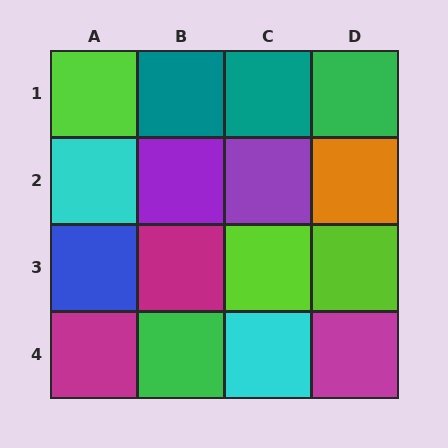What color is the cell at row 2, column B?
Purple.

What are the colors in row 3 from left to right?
Blue, magenta, lime, lime.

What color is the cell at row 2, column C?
Purple.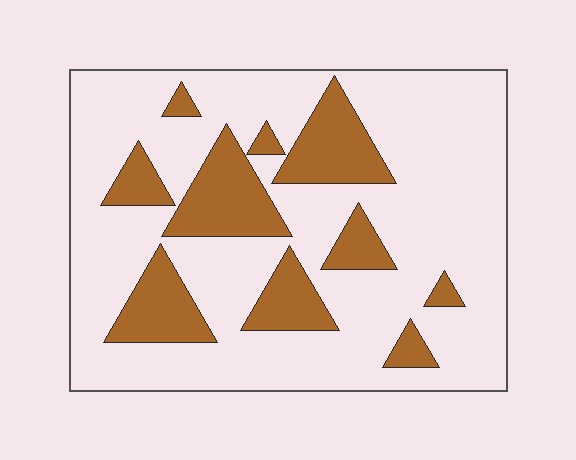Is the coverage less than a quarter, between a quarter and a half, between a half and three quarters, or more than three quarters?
Less than a quarter.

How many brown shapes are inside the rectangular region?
10.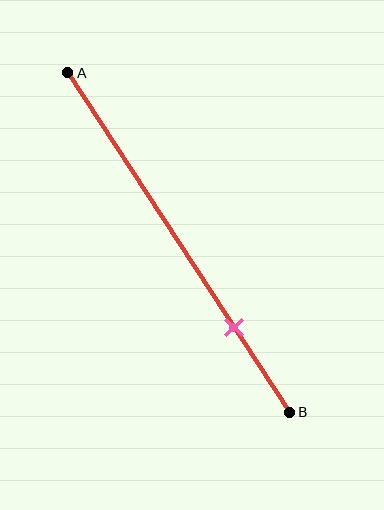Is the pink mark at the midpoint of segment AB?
No, the mark is at about 75% from A, not at the 50% midpoint.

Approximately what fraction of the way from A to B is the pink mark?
The pink mark is approximately 75% of the way from A to B.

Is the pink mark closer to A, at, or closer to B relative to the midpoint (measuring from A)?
The pink mark is closer to point B than the midpoint of segment AB.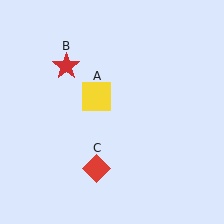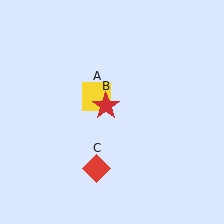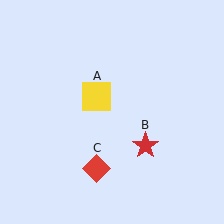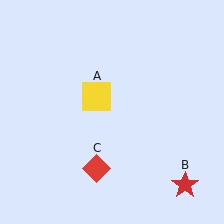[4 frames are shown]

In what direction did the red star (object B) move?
The red star (object B) moved down and to the right.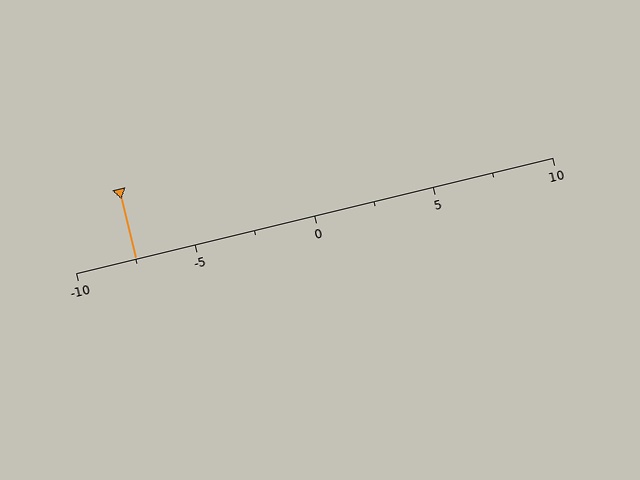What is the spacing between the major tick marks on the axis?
The major ticks are spaced 5 apart.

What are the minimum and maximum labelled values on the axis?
The axis runs from -10 to 10.